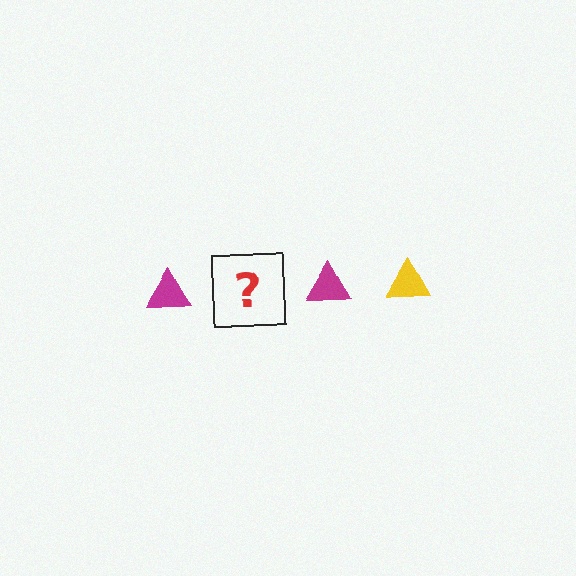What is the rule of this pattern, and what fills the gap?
The rule is that the pattern cycles through magenta, yellow triangles. The gap should be filled with a yellow triangle.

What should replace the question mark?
The question mark should be replaced with a yellow triangle.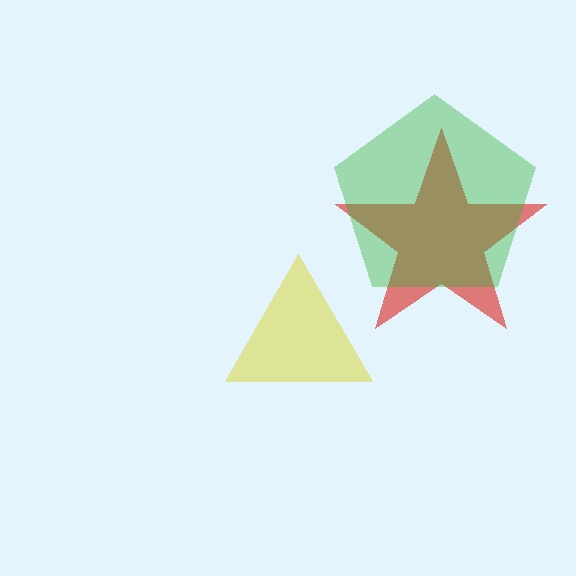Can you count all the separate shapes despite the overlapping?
Yes, there are 3 separate shapes.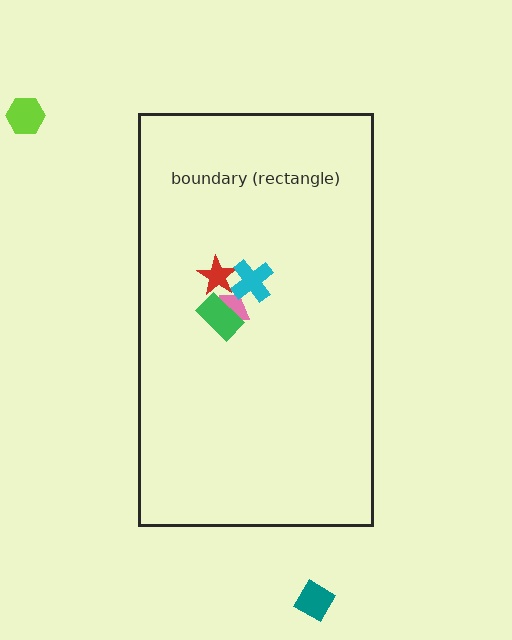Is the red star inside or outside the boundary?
Inside.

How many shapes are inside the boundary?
4 inside, 2 outside.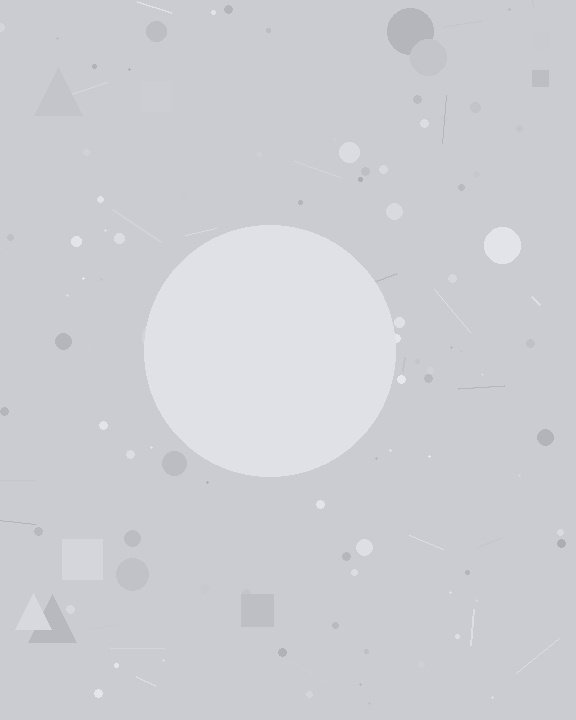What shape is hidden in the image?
A circle is hidden in the image.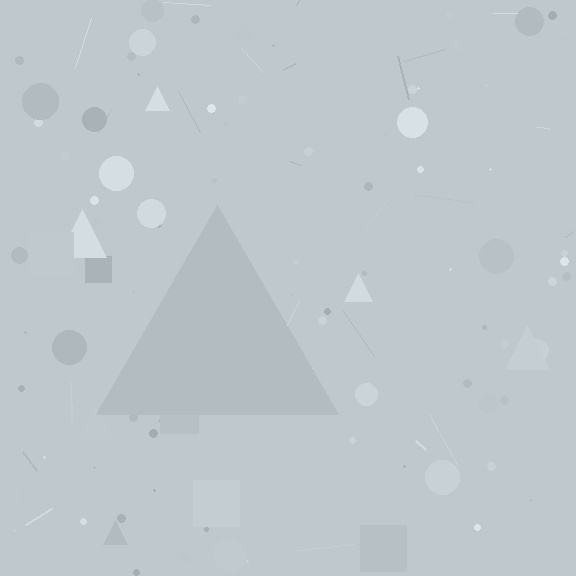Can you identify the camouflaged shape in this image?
The camouflaged shape is a triangle.